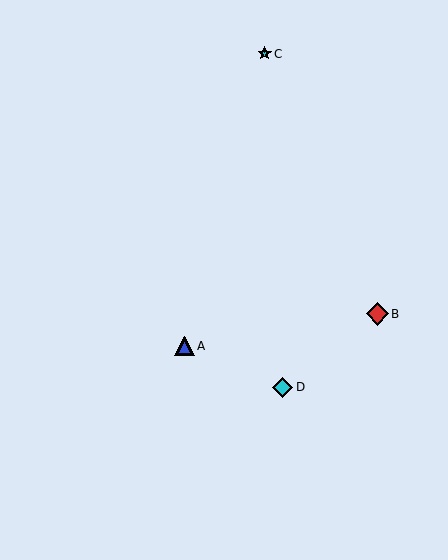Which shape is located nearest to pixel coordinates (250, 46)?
The cyan star (labeled C) at (265, 54) is nearest to that location.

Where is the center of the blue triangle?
The center of the blue triangle is at (184, 346).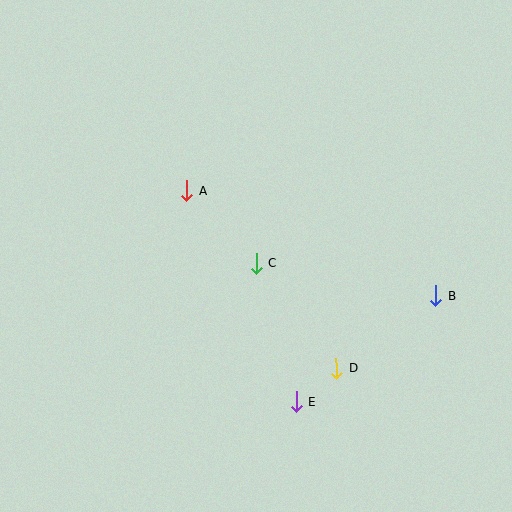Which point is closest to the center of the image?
Point C at (256, 263) is closest to the center.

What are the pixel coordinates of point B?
Point B is at (436, 296).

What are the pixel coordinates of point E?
Point E is at (296, 402).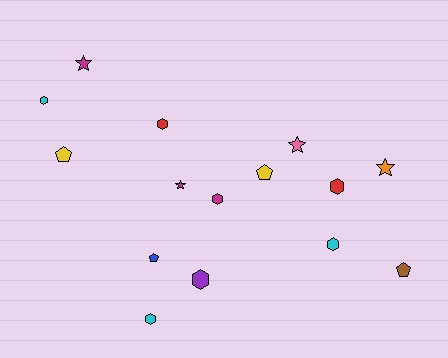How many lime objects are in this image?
There are no lime objects.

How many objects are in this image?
There are 15 objects.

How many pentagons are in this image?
There are 4 pentagons.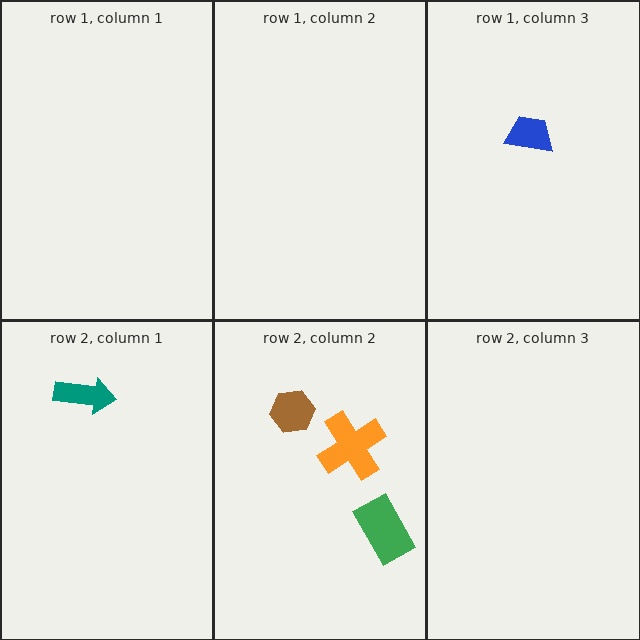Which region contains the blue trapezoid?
The row 1, column 3 region.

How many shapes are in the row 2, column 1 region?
1.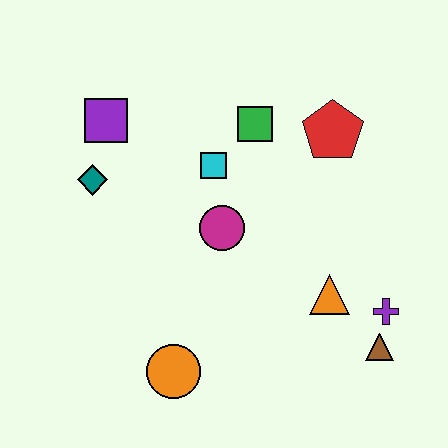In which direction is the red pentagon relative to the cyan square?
The red pentagon is to the right of the cyan square.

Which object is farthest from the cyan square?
The brown triangle is farthest from the cyan square.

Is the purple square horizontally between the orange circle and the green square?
No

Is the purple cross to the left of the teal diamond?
No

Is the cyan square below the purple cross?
No